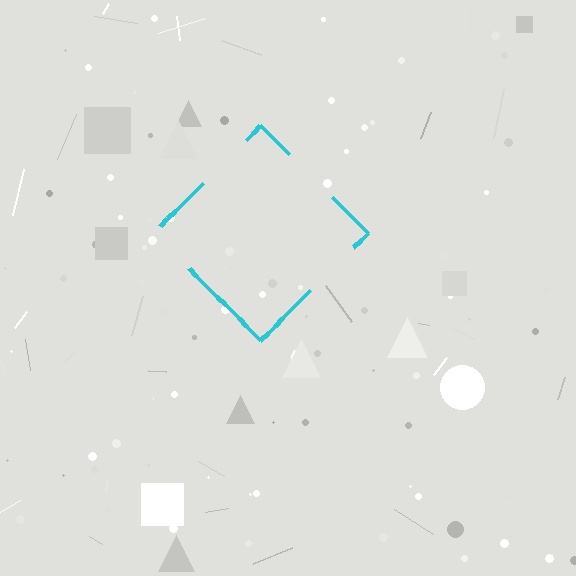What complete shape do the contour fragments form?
The contour fragments form a diamond.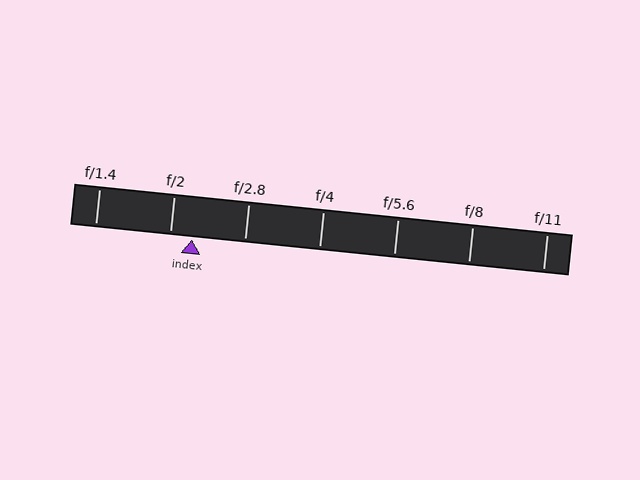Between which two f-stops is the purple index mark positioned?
The index mark is between f/2 and f/2.8.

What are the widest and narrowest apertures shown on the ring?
The widest aperture shown is f/1.4 and the narrowest is f/11.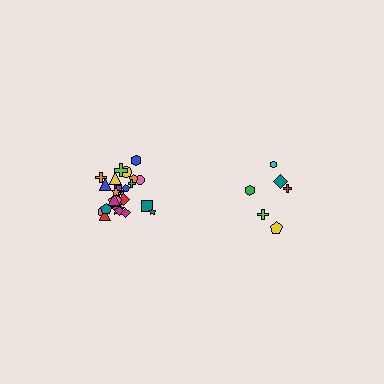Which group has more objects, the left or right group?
The left group.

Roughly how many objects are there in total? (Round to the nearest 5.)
Roughly 30 objects in total.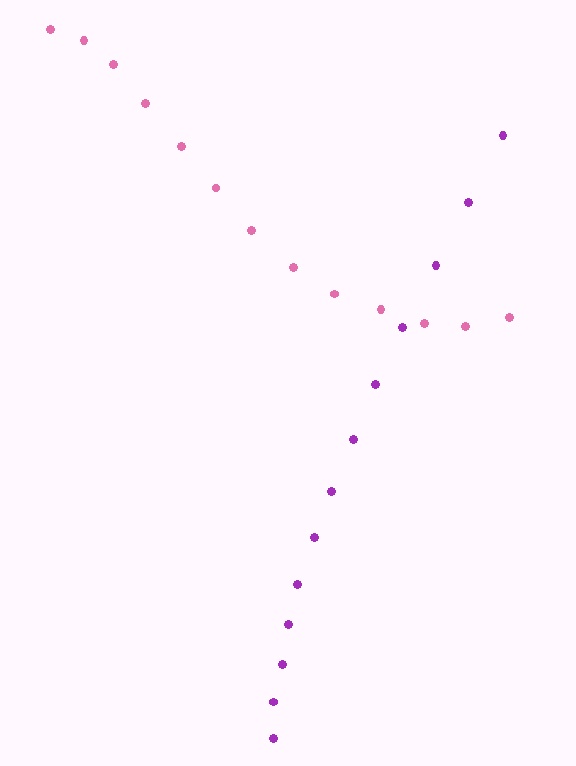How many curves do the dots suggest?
There are 2 distinct paths.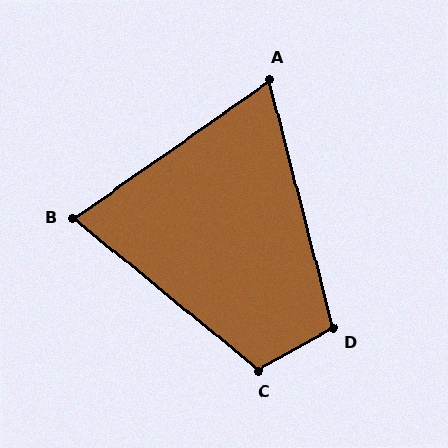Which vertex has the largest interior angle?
C, at approximately 111 degrees.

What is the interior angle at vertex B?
Approximately 75 degrees (acute).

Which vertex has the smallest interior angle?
A, at approximately 69 degrees.